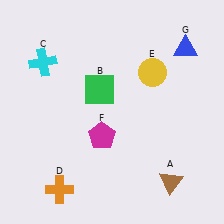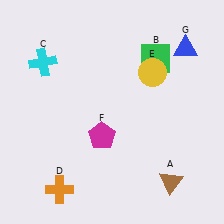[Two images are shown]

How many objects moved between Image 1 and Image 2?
1 object moved between the two images.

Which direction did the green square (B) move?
The green square (B) moved right.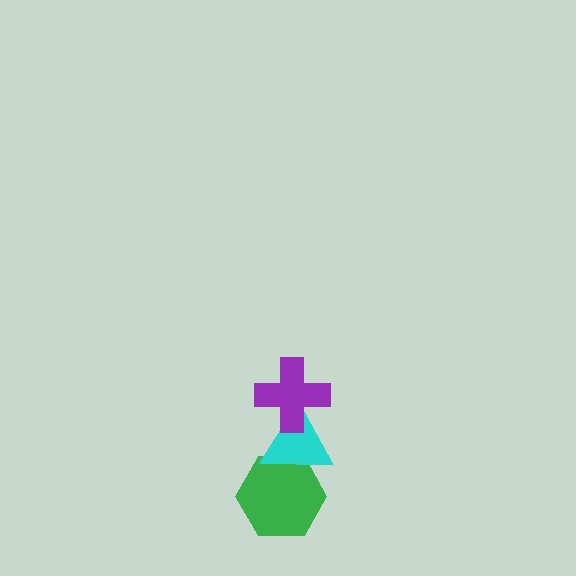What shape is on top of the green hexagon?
The cyan triangle is on top of the green hexagon.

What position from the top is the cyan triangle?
The cyan triangle is 2nd from the top.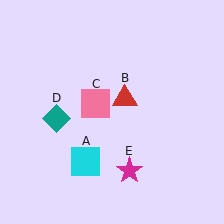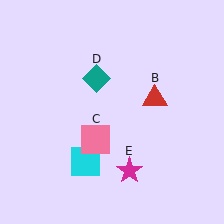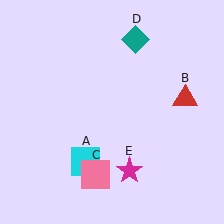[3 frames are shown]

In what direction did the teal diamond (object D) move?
The teal diamond (object D) moved up and to the right.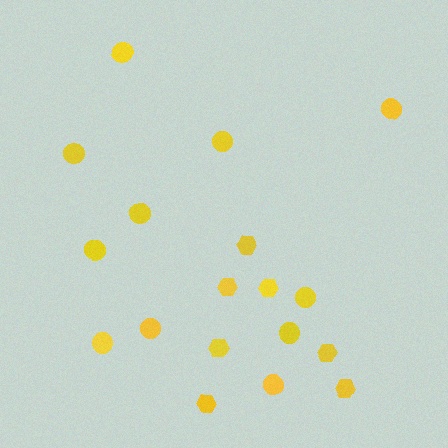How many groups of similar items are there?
There are 2 groups: one group of circles (11) and one group of hexagons (7).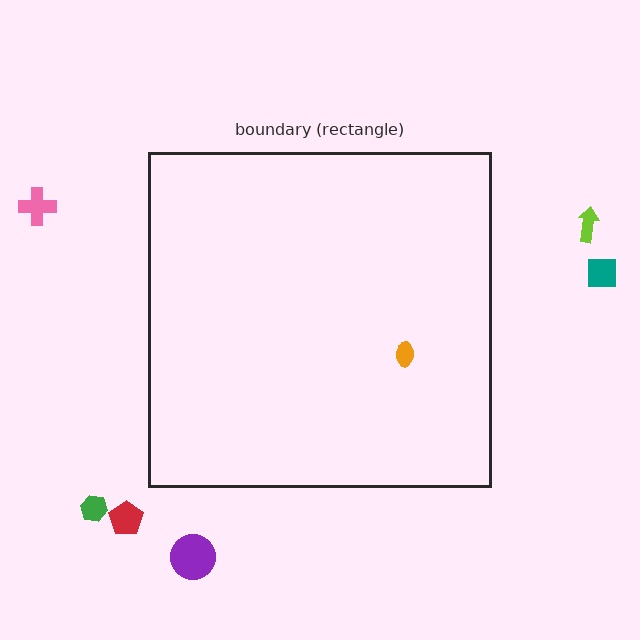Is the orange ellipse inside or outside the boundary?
Inside.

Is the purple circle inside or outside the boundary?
Outside.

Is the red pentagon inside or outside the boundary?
Outside.